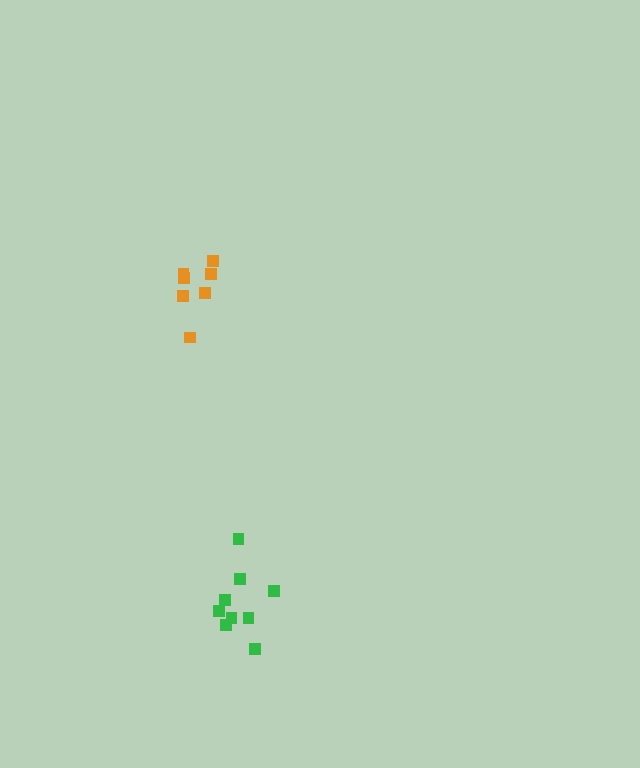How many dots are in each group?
Group 1: 9 dots, Group 2: 7 dots (16 total).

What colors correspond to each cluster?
The clusters are colored: green, orange.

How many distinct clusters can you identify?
There are 2 distinct clusters.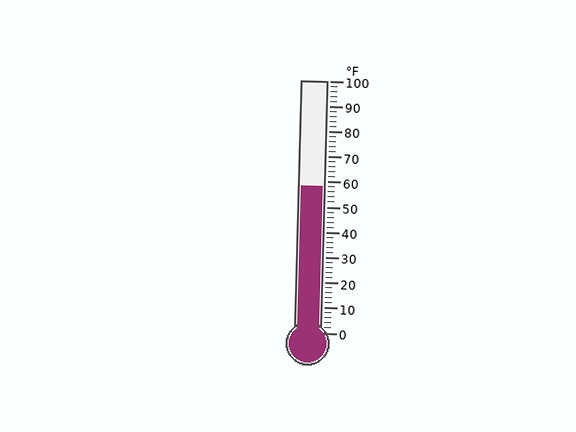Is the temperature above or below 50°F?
The temperature is above 50°F.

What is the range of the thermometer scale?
The thermometer scale ranges from 0°F to 100°F.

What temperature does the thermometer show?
The thermometer shows approximately 58°F.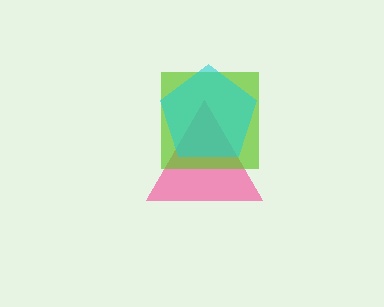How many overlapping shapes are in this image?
There are 3 overlapping shapes in the image.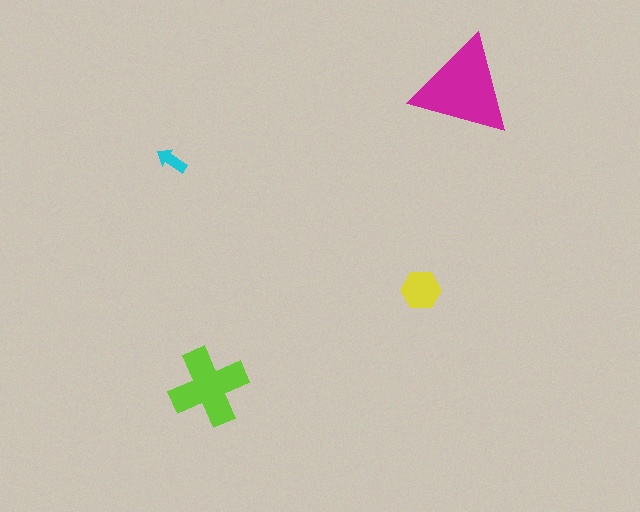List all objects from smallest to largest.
The cyan arrow, the yellow hexagon, the lime cross, the magenta triangle.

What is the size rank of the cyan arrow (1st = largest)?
4th.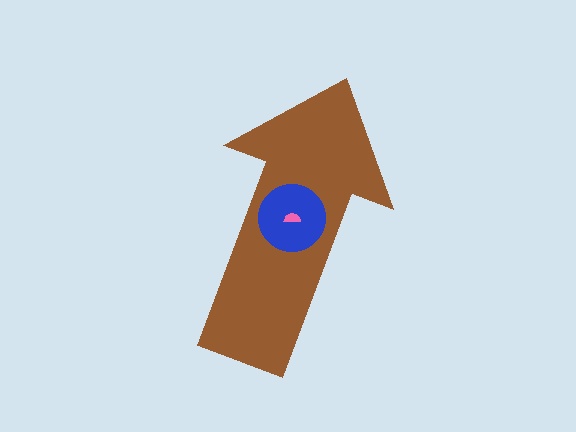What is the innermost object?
The pink semicircle.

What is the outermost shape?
The brown arrow.